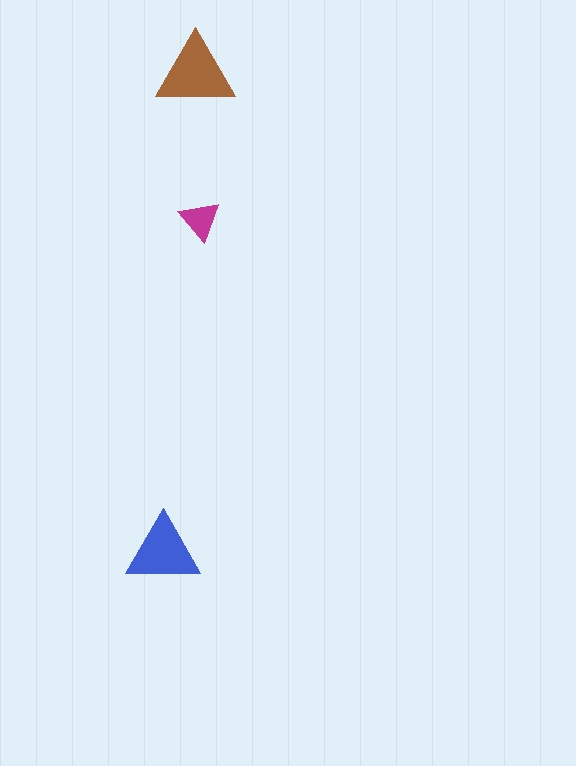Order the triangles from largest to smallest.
the brown one, the blue one, the magenta one.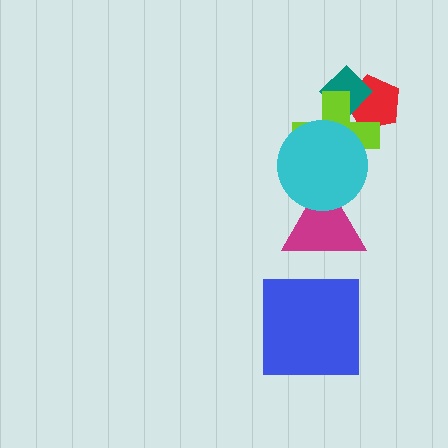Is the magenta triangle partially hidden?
Yes, it is partially covered by another shape.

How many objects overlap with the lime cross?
3 objects overlap with the lime cross.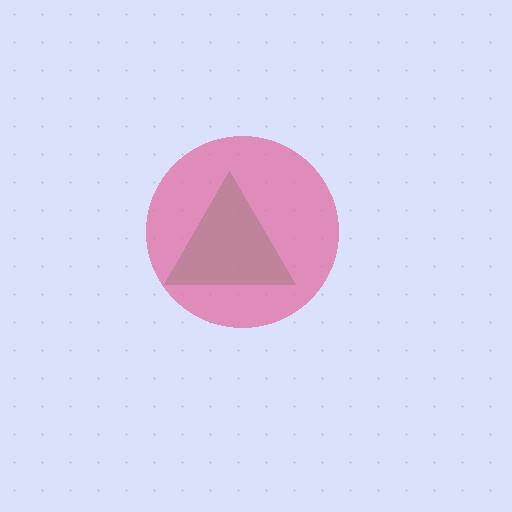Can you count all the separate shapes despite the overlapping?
Yes, there are 2 separate shapes.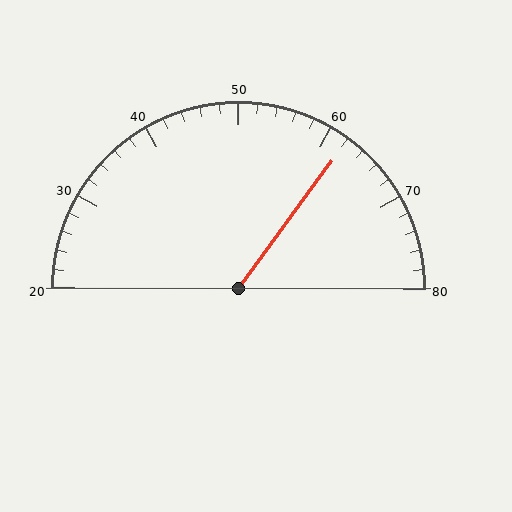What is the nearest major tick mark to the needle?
The nearest major tick mark is 60.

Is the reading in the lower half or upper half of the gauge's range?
The reading is in the upper half of the range (20 to 80).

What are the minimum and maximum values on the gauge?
The gauge ranges from 20 to 80.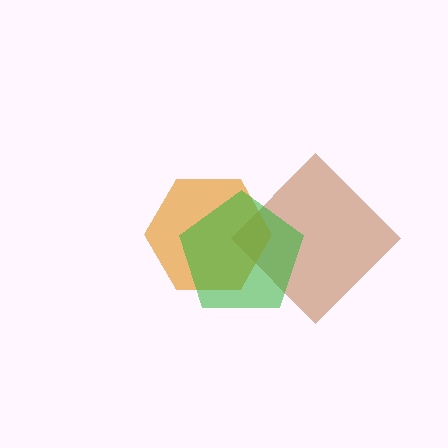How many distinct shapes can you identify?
There are 3 distinct shapes: a brown diamond, an orange hexagon, a green pentagon.